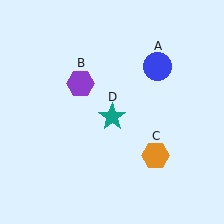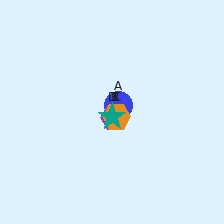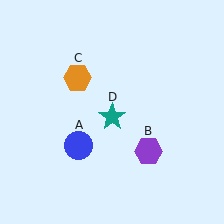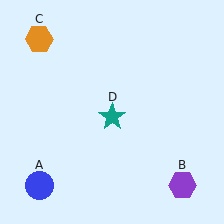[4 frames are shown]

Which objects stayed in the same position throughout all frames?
Teal star (object D) remained stationary.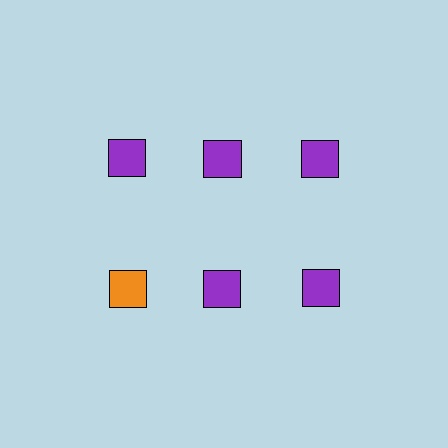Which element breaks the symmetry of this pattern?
The orange square in the second row, leftmost column breaks the symmetry. All other shapes are purple squares.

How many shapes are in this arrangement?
There are 6 shapes arranged in a grid pattern.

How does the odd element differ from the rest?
It has a different color: orange instead of purple.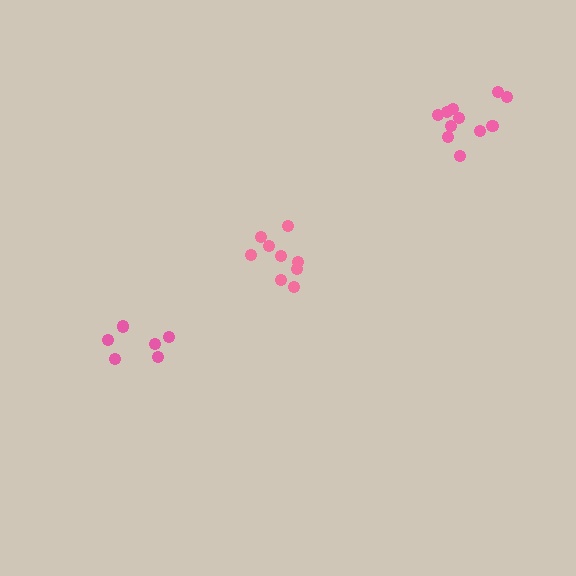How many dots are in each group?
Group 1: 9 dots, Group 2: 6 dots, Group 3: 11 dots (26 total).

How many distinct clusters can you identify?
There are 3 distinct clusters.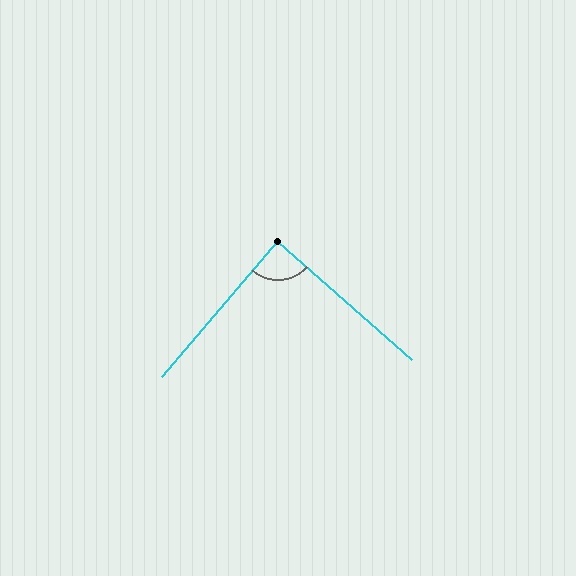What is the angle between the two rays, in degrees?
Approximately 89 degrees.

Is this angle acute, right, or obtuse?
It is approximately a right angle.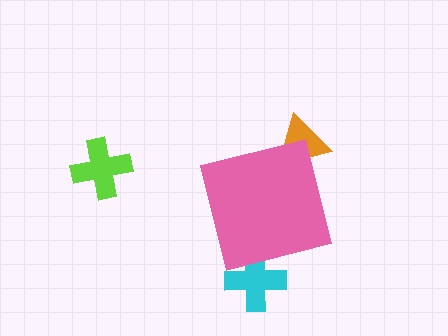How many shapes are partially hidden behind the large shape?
2 shapes are partially hidden.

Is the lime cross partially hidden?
No, the lime cross is fully visible.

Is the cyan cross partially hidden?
Yes, the cyan cross is partially hidden behind the pink square.